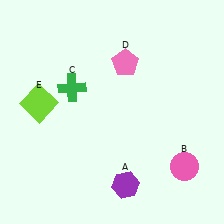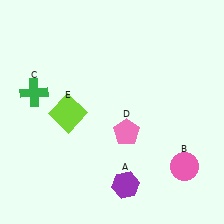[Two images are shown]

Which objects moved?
The objects that moved are: the green cross (C), the pink pentagon (D), the lime square (E).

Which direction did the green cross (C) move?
The green cross (C) moved left.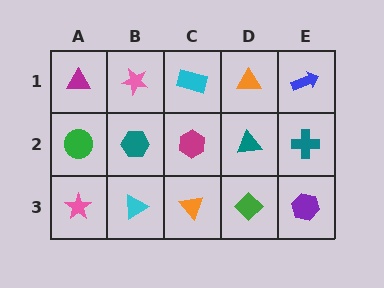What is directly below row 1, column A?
A green circle.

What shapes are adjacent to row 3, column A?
A green circle (row 2, column A), a cyan triangle (row 3, column B).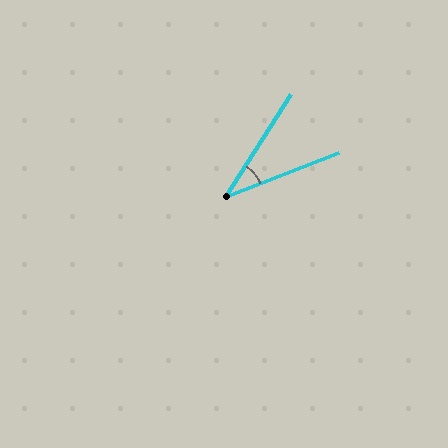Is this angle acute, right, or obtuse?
It is acute.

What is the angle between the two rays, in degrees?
Approximately 36 degrees.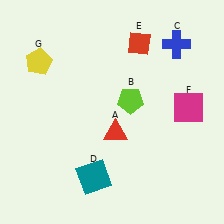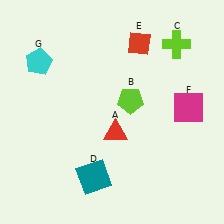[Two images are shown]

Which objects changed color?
C changed from blue to lime. G changed from yellow to cyan.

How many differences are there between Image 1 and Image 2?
There are 2 differences between the two images.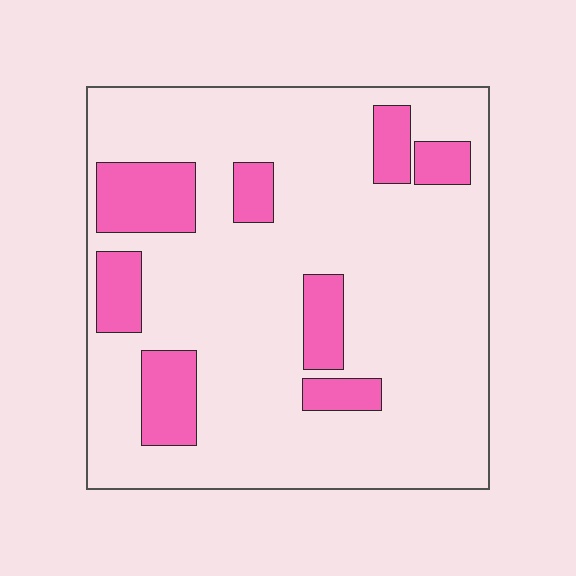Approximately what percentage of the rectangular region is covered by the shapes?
Approximately 20%.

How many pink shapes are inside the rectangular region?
8.